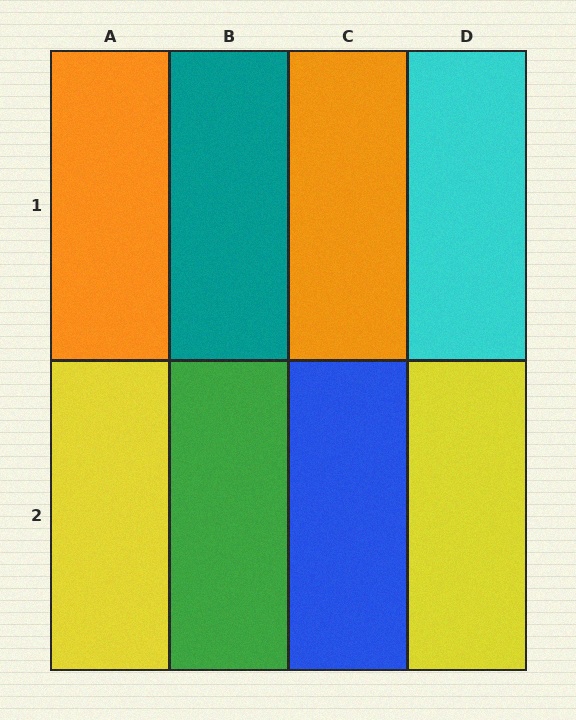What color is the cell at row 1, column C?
Orange.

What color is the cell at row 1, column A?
Orange.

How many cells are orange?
2 cells are orange.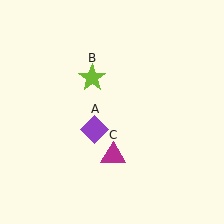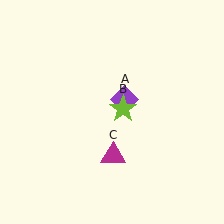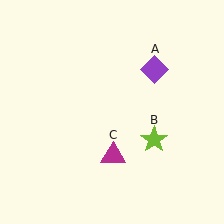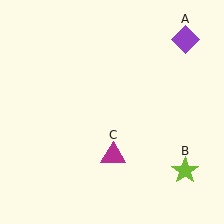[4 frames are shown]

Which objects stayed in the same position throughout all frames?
Magenta triangle (object C) remained stationary.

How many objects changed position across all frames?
2 objects changed position: purple diamond (object A), lime star (object B).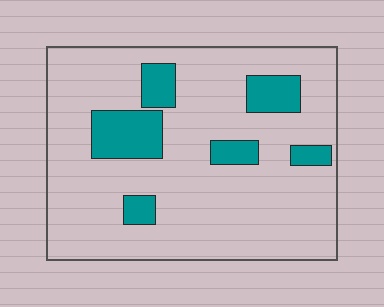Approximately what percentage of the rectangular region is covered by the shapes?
Approximately 15%.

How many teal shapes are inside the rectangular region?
6.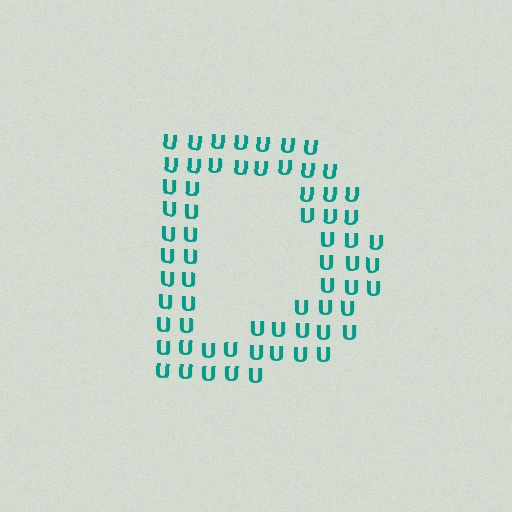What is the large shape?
The large shape is the letter D.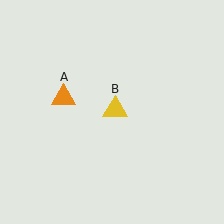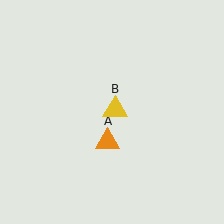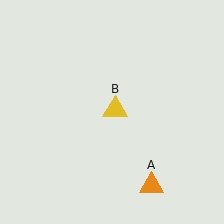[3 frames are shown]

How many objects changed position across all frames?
1 object changed position: orange triangle (object A).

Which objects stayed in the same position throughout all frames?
Yellow triangle (object B) remained stationary.